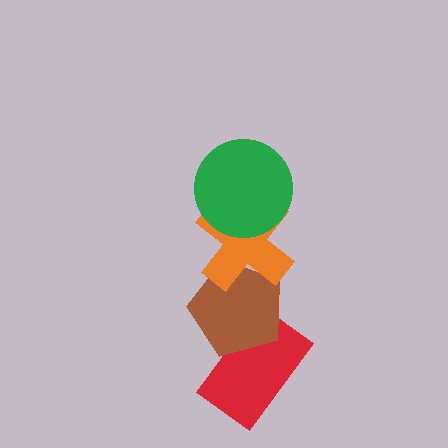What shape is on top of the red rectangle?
The brown pentagon is on top of the red rectangle.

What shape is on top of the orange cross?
The green circle is on top of the orange cross.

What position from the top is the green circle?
The green circle is 1st from the top.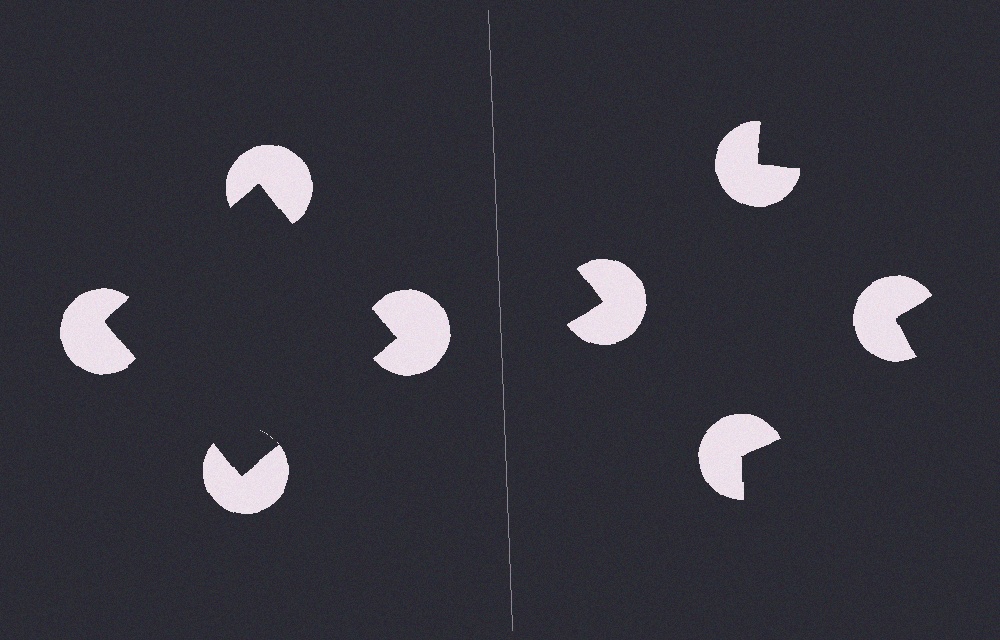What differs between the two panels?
The pac-man discs are positioned identically on both sides; only the wedge orientations differ. On the left they align to a square; on the right they are misaligned.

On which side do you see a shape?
An illusory square appears on the left side. On the right side the wedge cuts are rotated, so no coherent shape forms.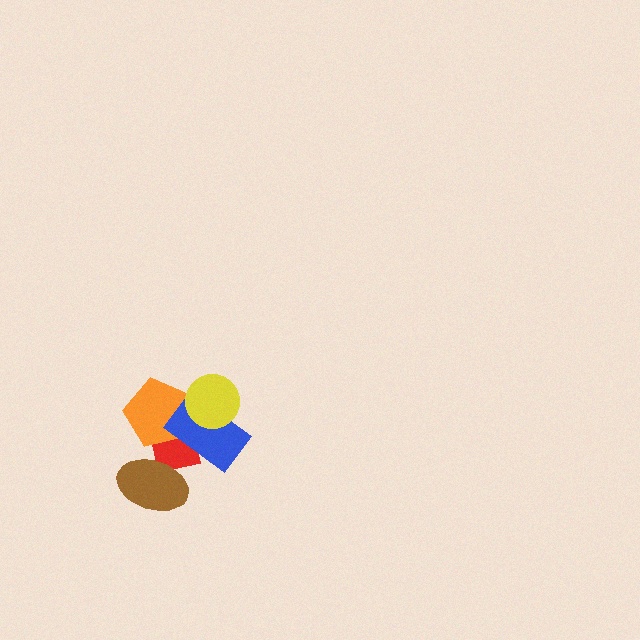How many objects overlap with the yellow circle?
2 objects overlap with the yellow circle.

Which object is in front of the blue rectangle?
The yellow circle is in front of the blue rectangle.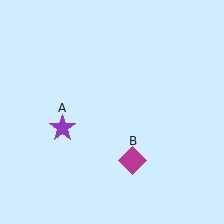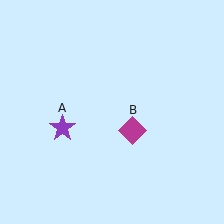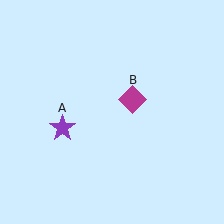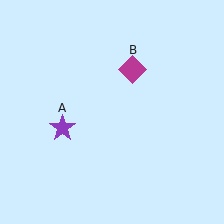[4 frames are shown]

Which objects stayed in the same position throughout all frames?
Purple star (object A) remained stationary.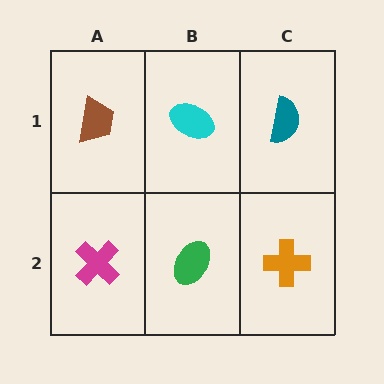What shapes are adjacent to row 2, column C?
A teal semicircle (row 1, column C), a green ellipse (row 2, column B).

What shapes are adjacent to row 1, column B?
A green ellipse (row 2, column B), a brown trapezoid (row 1, column A), a teal semicircle (row 1, column C).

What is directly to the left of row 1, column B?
A brown trapezoid.